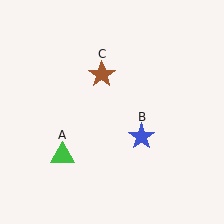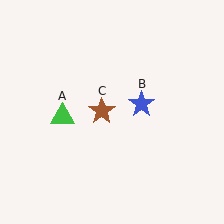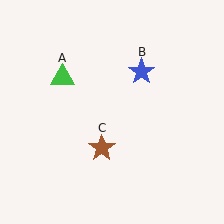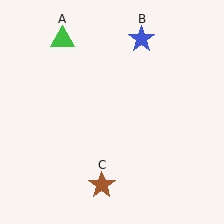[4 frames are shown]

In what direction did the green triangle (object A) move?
The green triangle (object A) moved up.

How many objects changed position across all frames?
3 objects changed position: green triangle (object A), blue star (object B), brown star (object C).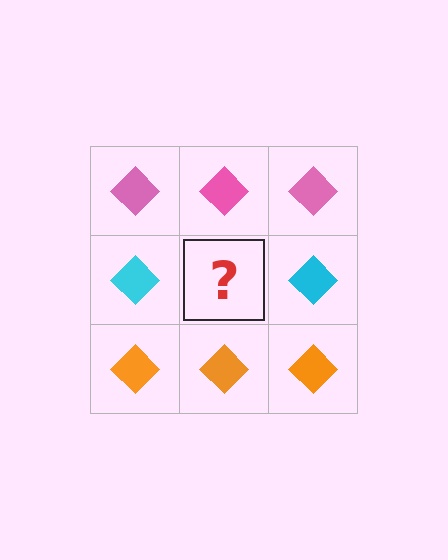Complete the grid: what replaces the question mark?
The question mark should be replaced with a cyan diamond.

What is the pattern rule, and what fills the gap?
The rule is that each row has a consistent color. The gap should be filled with a cyan diamond.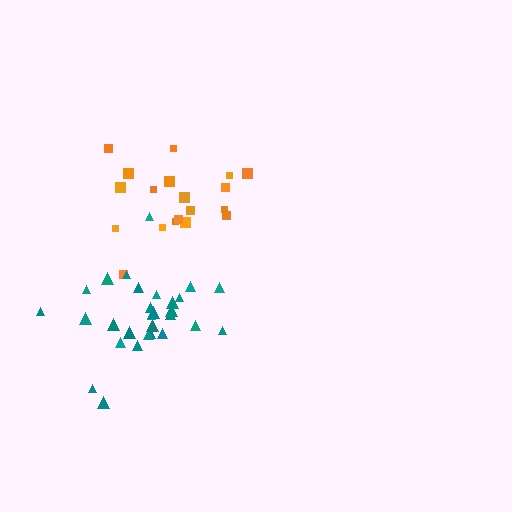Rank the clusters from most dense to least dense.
teal, orange.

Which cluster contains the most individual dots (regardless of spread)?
Teal (29).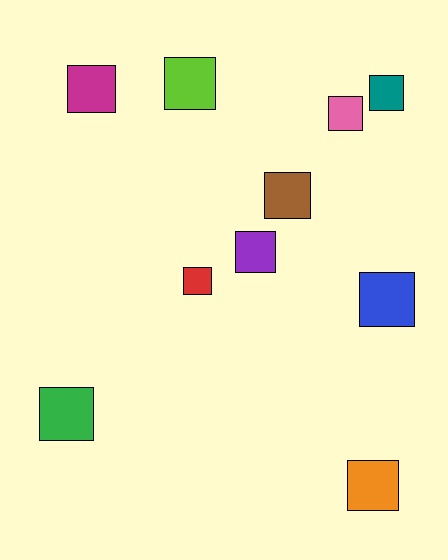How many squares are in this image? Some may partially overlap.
There are 10 squares.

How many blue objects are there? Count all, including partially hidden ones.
There is 1 blue object.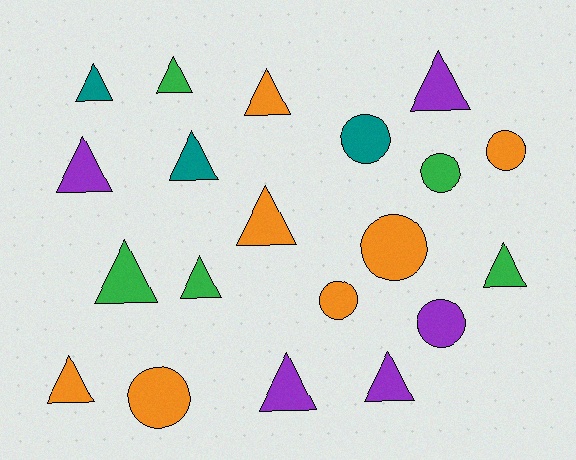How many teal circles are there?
There is 1 teal circle.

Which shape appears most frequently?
Triangle, with 13 objects.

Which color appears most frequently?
Orange, with 7 objects.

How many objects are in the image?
There are 20 objects.